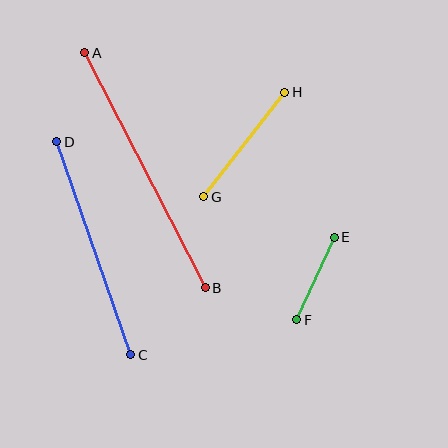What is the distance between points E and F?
The distance is approximately 90 pixels.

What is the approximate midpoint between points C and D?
The midpoint is at approximately (94, 248) pixels.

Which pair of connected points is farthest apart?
Points A and B are farthest apart.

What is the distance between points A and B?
The distance is approximately 264 pixels.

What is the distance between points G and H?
The distance is approximately 132 pixels.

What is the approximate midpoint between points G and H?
The midpoint is at approximately (244, 145) pixels.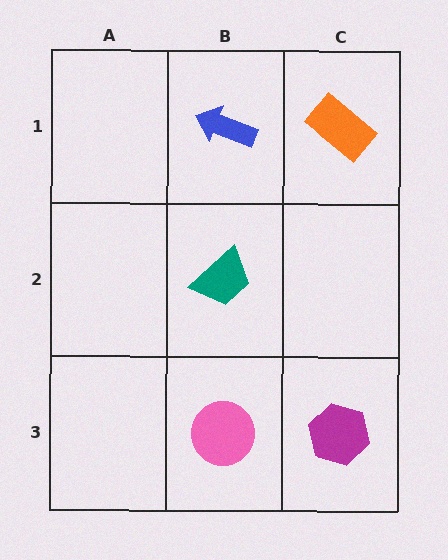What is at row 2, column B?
A teal trapezoid.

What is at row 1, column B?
A blue arrow.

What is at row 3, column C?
A magenta hexagon.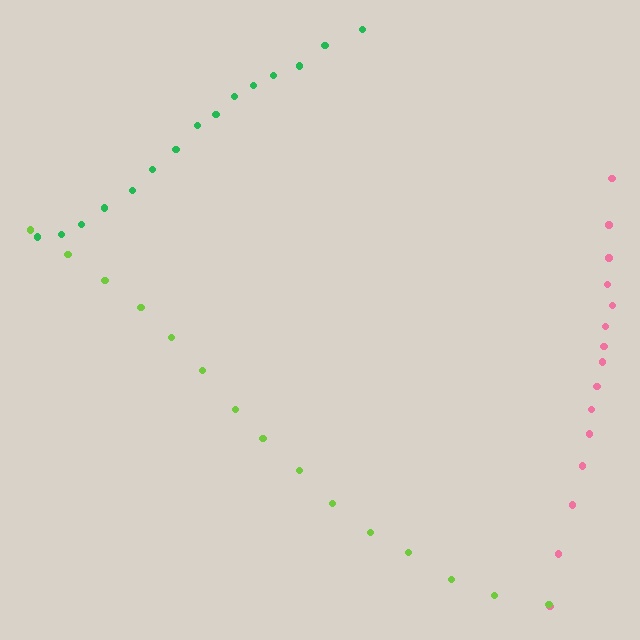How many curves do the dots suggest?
There are 3 distinct paths.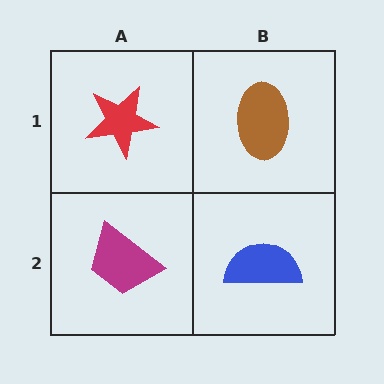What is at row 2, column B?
A blue semicircle.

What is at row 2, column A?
A magenta trapezoid.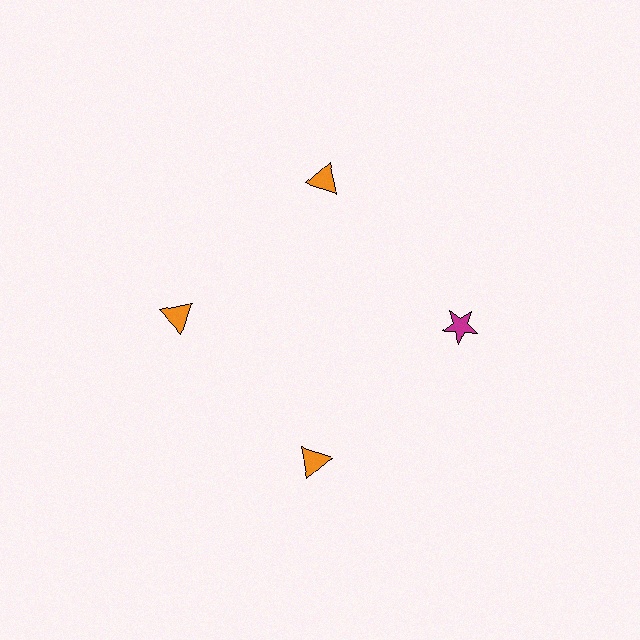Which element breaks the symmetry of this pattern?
The magenta star at roughly the 3 o'clock position breaks the symmetry. All other shapes are orange triangles.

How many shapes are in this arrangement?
There are 4 shapes arranged in a ring pattern.